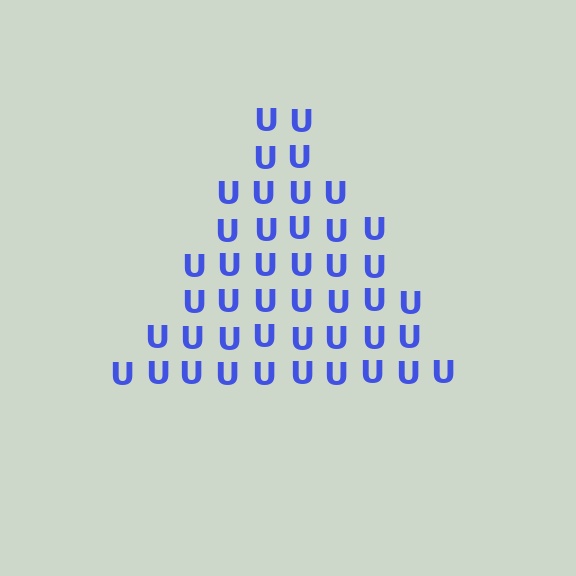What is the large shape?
The large shape is a triangle.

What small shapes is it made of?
It is made of small letter U's.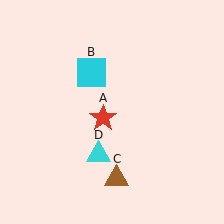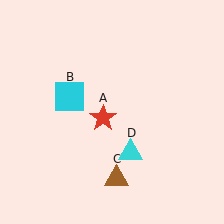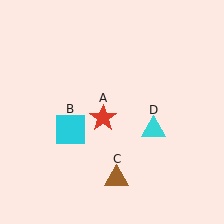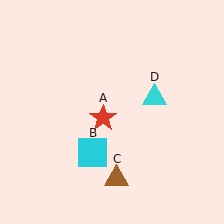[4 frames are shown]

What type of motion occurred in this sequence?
The cyan square (object B), cyan triangle (object D) rotated counterclockwise around the center of the scene.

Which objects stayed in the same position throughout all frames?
Red star (object A) and brown triangle (object C) remained stationary.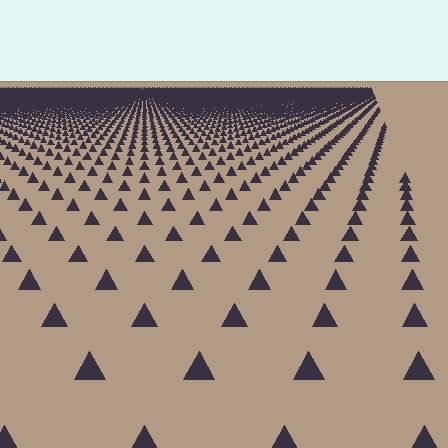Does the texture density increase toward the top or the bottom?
Density increases toward the top.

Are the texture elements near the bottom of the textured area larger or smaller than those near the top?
Larger. Near the bottom, elements are closer to the viewer and appear at a bigger on-screen size.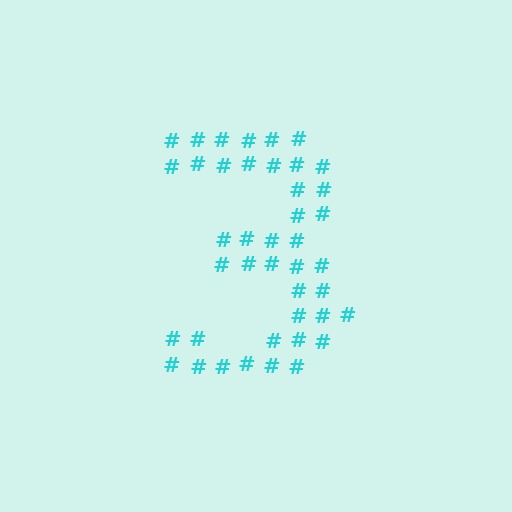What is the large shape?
The large shape is the digit 3.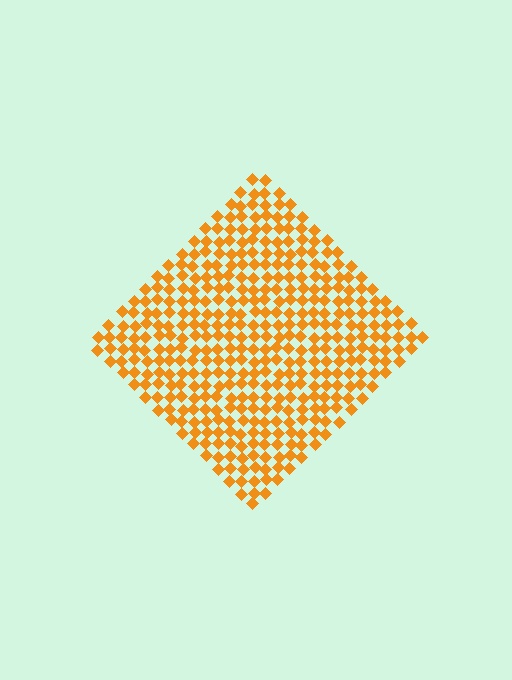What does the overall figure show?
The overall figure shows a diamond.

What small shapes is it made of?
It is made of small diamonds.